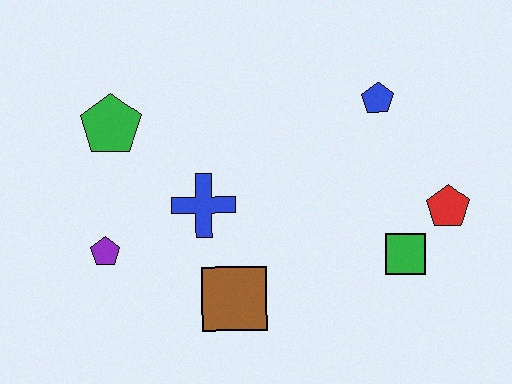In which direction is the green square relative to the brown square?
The green square is to the right of the brown square.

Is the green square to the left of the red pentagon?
Yes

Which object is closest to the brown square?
The blue cross is closest to the brown square.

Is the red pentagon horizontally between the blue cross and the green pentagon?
No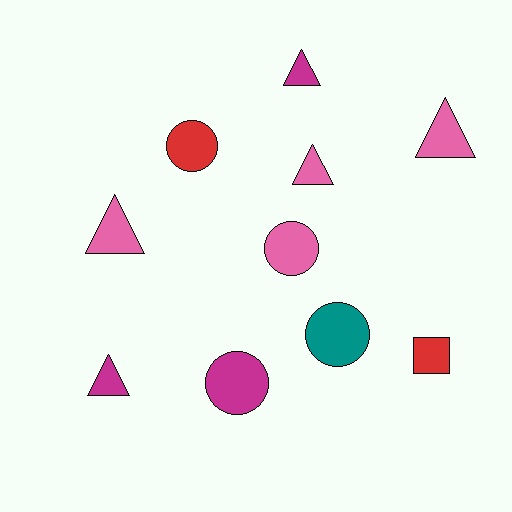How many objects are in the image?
There are 10 objects.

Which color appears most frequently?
Pink, with 4 objects.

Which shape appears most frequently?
Triangle, with 5 objects.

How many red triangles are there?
There are no red triangles.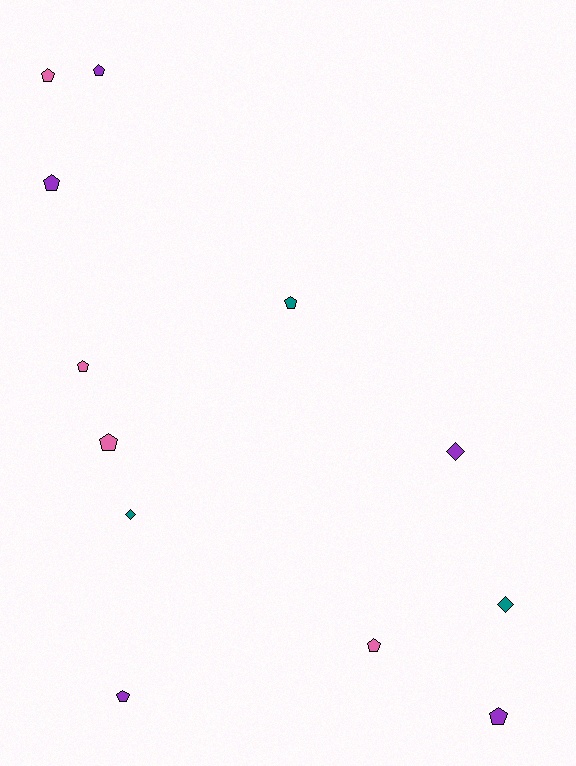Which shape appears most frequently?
Pentagon, with 9 objects.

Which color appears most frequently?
Purple, with 5 objects.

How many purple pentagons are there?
There are 4 purple pentagons.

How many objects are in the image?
There are 12 objects.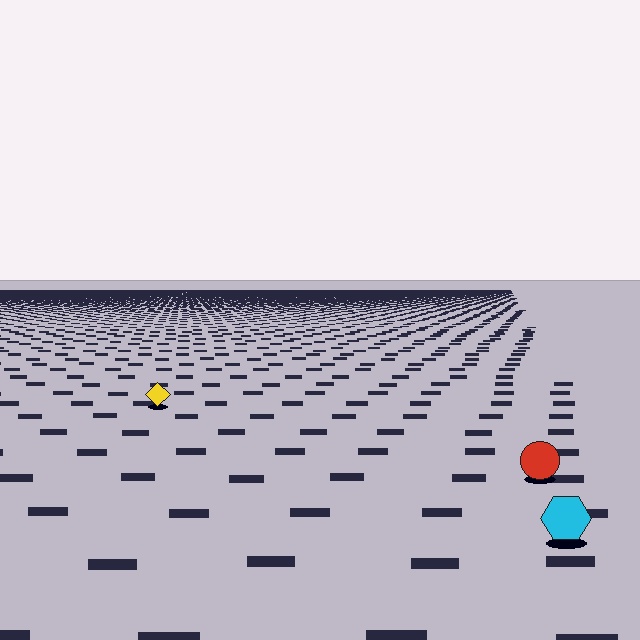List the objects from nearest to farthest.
From nearest to farthest: the cyan hexagon, the red circle, the yellow diamond.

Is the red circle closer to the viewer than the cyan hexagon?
No. The cyan hexagon is closer — you can tell from the texture gradient: the ground texture is coarser near it.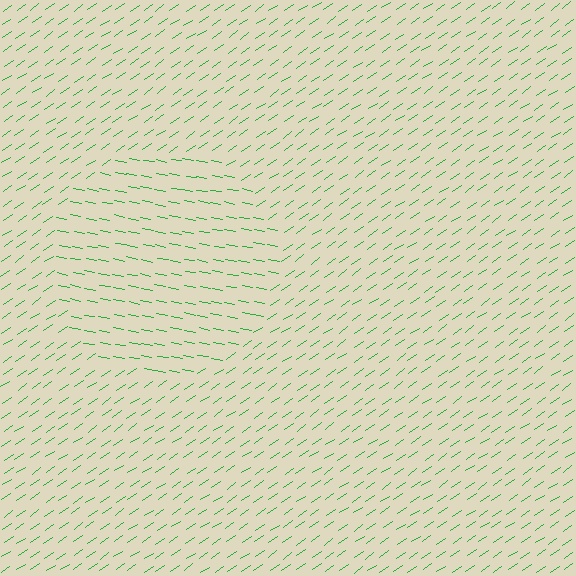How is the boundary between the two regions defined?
The boundary is defined purely by a change in line orientation (approximately 45 degrees difference). All lines are the same color and thickness.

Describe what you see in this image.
The image is filled with small green line segments. A circle region in the image has lines oriented differently from the surrounding lines, creating a visible texture boundary.